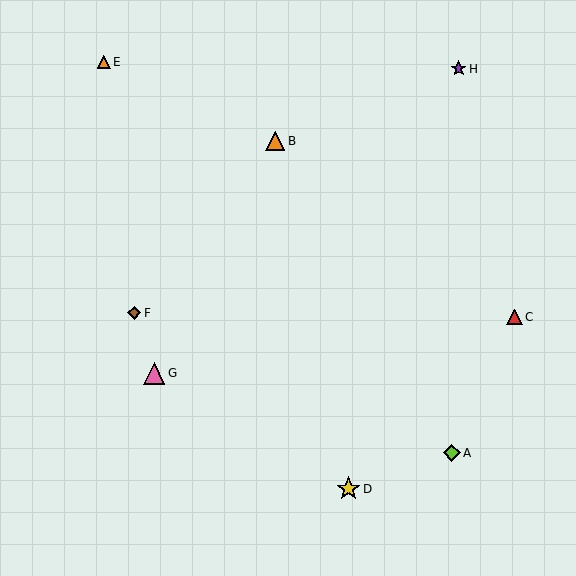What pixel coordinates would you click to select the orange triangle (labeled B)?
Click at (275, 141) to select the orange triangle B.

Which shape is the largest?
The yellow star (labeled D) is the largest.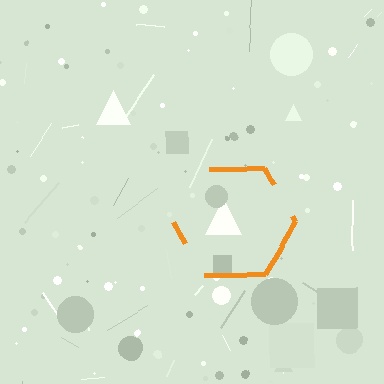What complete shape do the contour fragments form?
The contour fragments form a hexagon.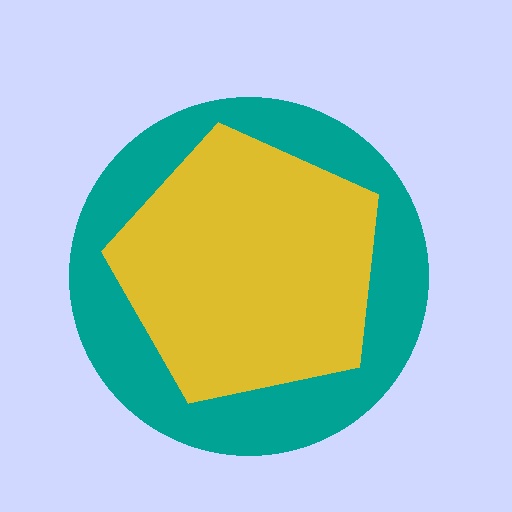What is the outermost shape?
The teal circle.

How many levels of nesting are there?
2.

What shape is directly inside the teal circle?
The yellow pentagon.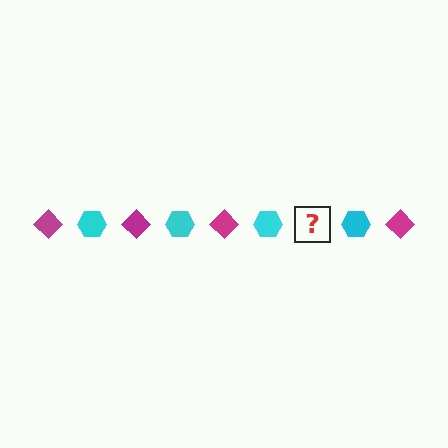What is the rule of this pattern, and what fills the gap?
The rule is that the pattern alternates between magenta diamond and cyan hexagon. The gap should be filled with a magenta diamond.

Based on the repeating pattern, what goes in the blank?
The blank should be a magenta diamond.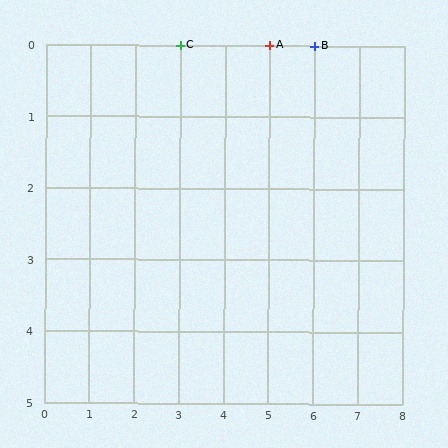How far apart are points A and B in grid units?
Points A and B are 1 column apart.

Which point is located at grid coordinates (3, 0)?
Point C is at (3, 0).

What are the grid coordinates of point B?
Point B is at grid coordinates (6, 0).